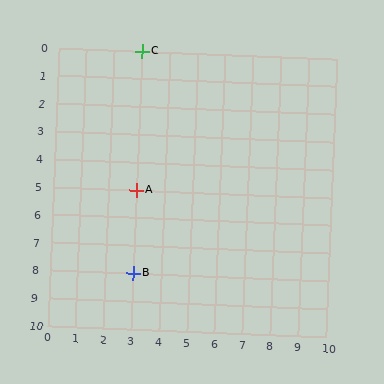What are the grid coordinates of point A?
Point A is at grid coordinates (3, 5).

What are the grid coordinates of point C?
Point C is at grid coordinates (3, 0).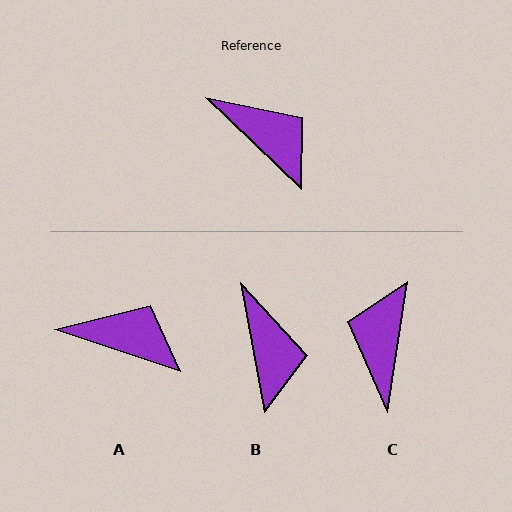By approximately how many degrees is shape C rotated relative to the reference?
Approximately 125 degrees counter-clockwise.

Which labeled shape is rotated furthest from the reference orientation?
C, about 125 degrees away.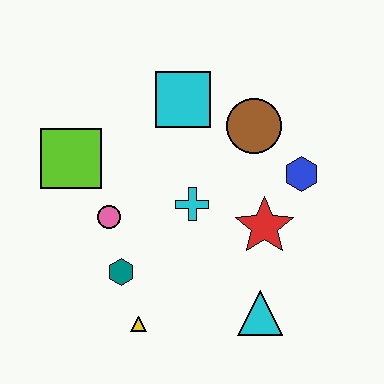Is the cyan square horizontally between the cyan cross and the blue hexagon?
No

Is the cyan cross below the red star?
No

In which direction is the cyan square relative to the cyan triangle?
The cyan square is above the cyan triangle.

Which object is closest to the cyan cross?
The red star is closest to the cyan cross.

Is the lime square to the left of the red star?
Yes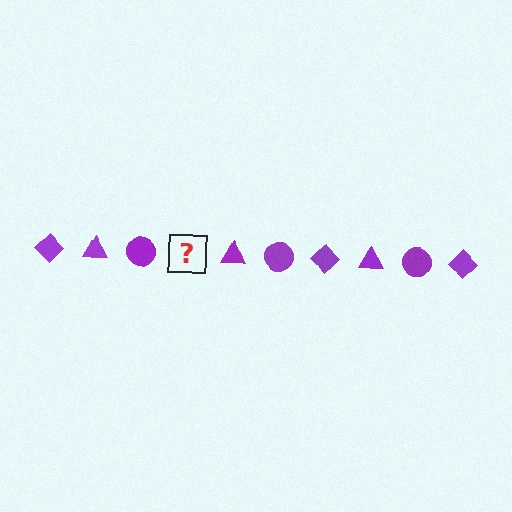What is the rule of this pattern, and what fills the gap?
The rule is that the pattern cycles through diamond, triangle, circle shapes in purple. The gap should be filled with a purple diamond.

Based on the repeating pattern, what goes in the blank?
The blank should be a purple diamond.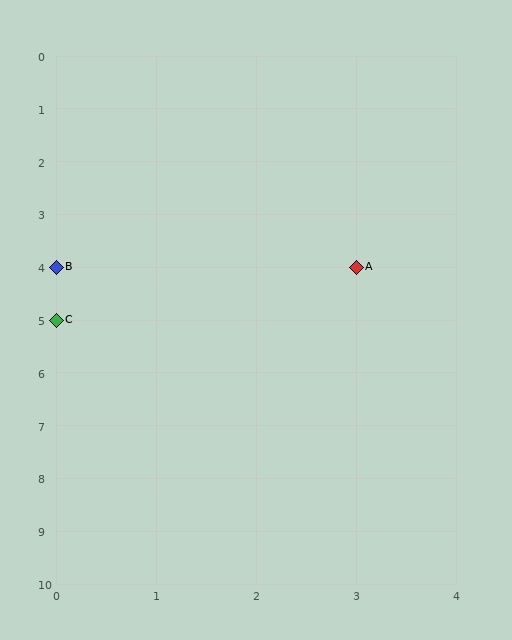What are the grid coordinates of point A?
Point A is at grid coordinates (3, 4).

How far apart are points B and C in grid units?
Points B and C are 1 row apart.